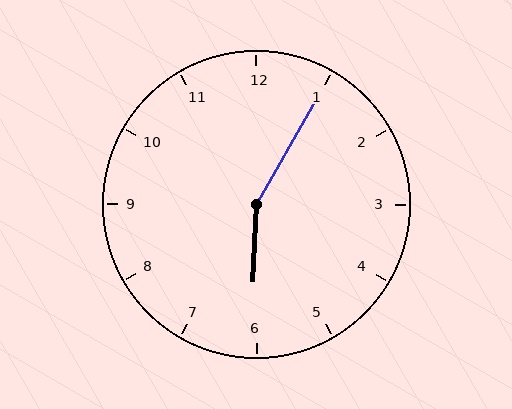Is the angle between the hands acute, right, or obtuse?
It is obtuse.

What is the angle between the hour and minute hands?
Approximately 152 degrees.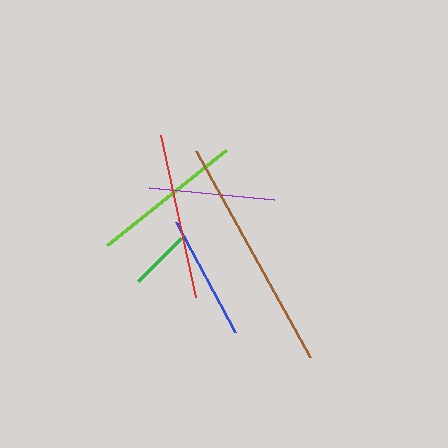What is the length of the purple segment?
The purple segment is approximately 125 pixels long.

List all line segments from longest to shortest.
From longest to shortest: brown, red, lime, purple, blue, green.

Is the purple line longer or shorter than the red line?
The red line is longer than the purple line.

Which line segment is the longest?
The brown line is the longest at approximately 235 pixels.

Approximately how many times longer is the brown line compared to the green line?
The brown line is approximately 3.9 times the length of the green line.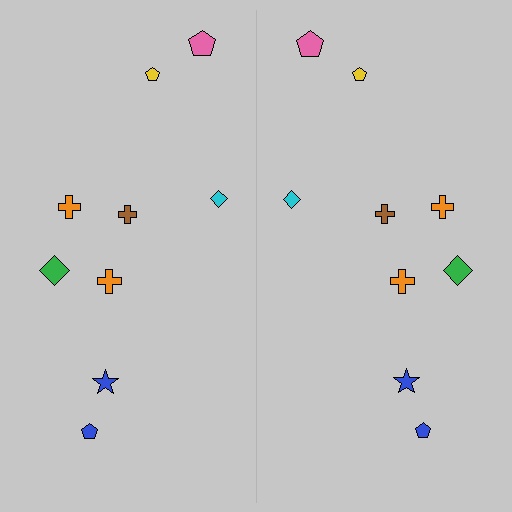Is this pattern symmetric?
Yes, this pattern has bilateral (reflection) symmetry.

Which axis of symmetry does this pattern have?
The pattern has a vertical axis of symmetry running through the center of the image.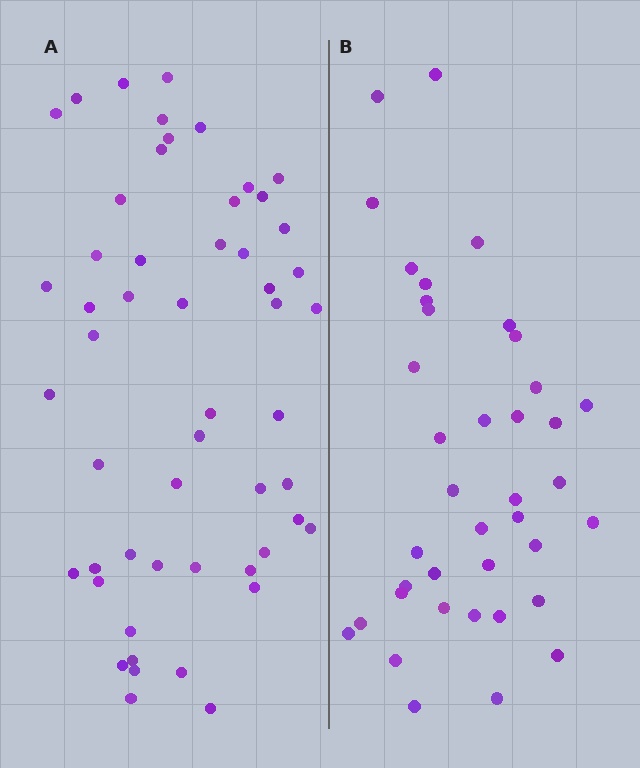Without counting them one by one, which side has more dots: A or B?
Region A (the left region) has more dots.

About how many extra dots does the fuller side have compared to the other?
Region A has approximately 15 more dots than region B.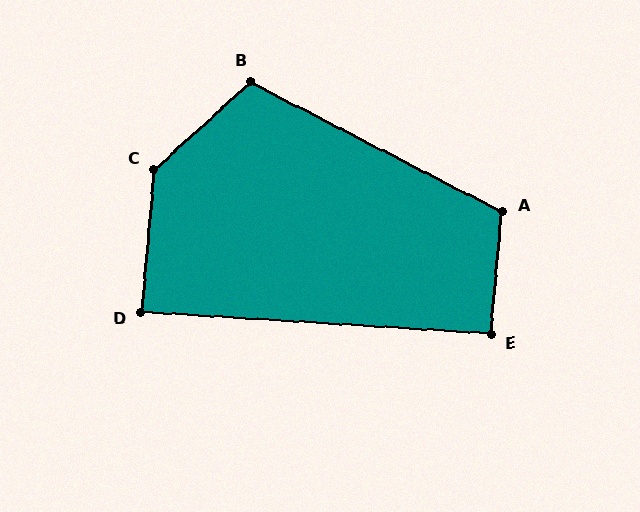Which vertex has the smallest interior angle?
D, at approximately 89 degrees.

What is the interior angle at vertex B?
Approximately 111 degrees (obtuse).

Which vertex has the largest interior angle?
C, at approximately 137 degrees.